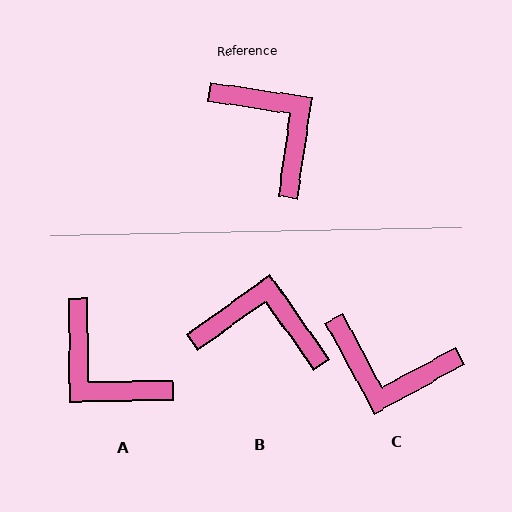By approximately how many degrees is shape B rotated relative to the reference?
Approximately 44 degrees counter-clockwise.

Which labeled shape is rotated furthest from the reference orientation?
A, about 171 degrees away.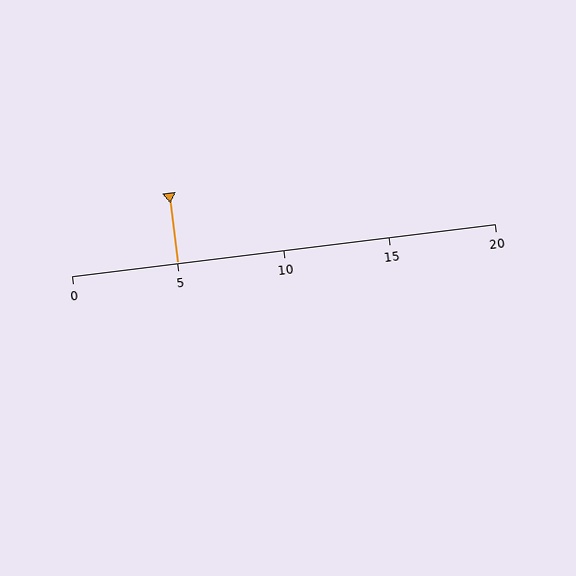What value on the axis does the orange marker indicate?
The marker indicates approximately 5.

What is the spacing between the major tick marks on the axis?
The major ticks are spaced 5 apart.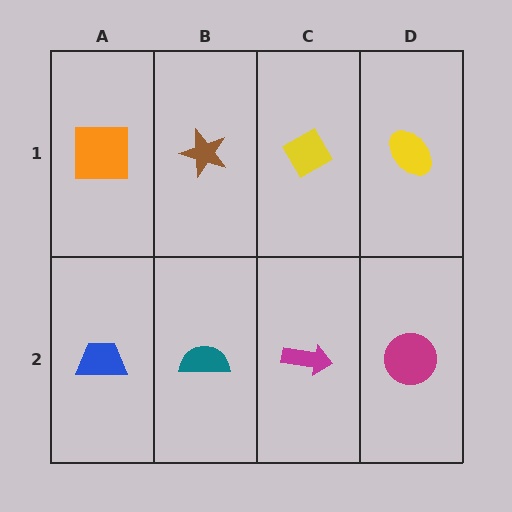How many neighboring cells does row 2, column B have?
3.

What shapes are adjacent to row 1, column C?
A magenta arrow (row 2, column C), a brown star (row 1, column B), a yellow ellipse (row 1, column D).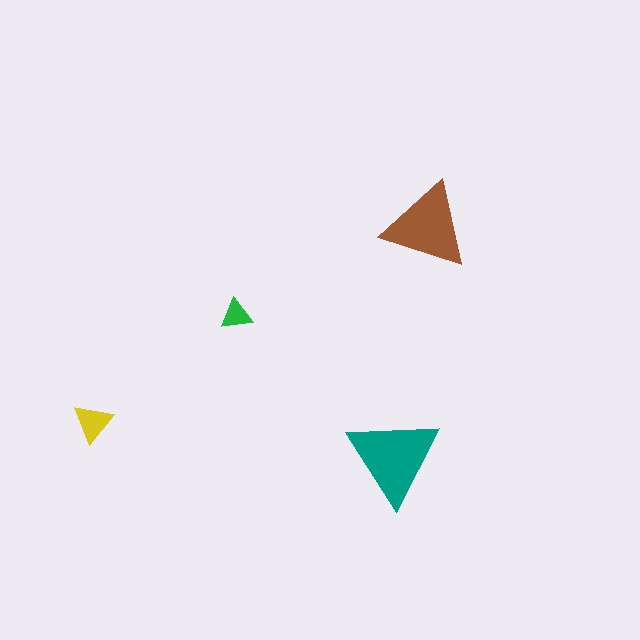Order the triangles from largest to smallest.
the teal one, the brown one, the yellow one, the green one.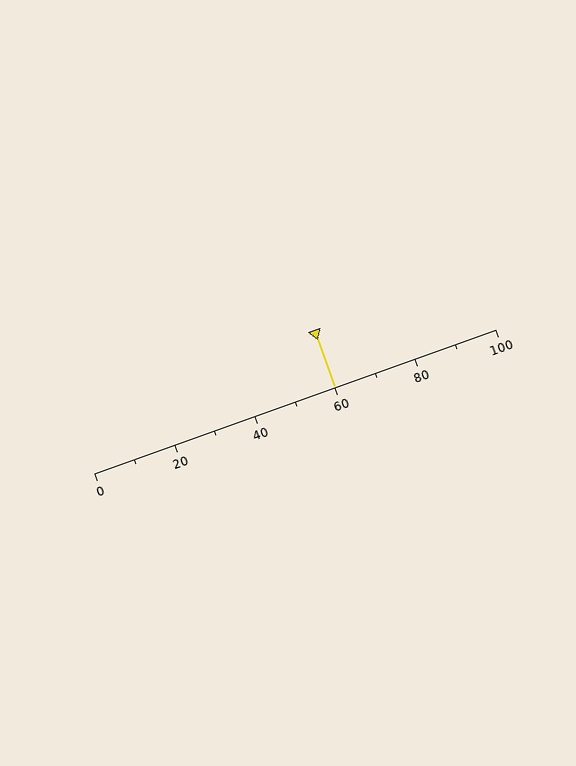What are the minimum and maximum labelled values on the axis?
The axis runs from 0 to 100.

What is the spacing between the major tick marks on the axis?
The major ticks are spaced 20 apart.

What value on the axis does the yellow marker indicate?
The marker indicates approximately 60.